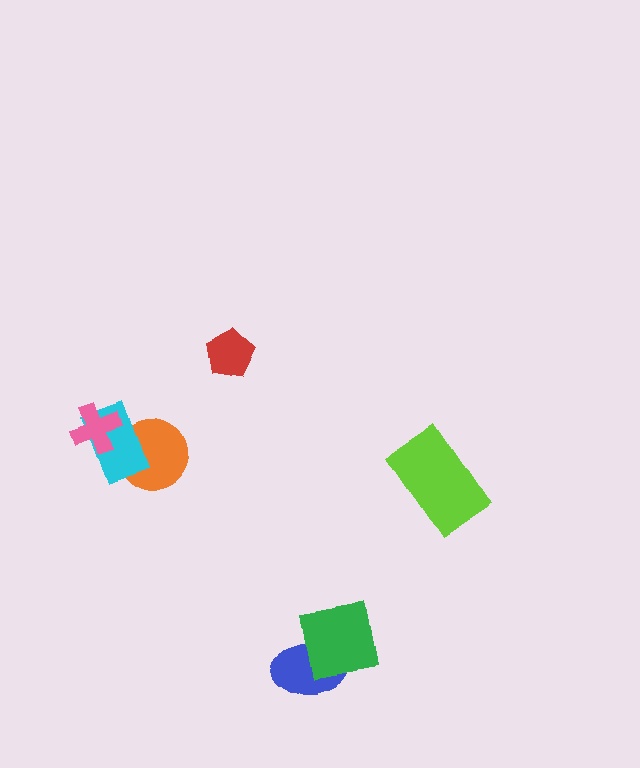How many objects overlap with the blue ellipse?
1 object overlaps with the blue ellipse.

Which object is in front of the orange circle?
The cyan rectangle is in front of the orange circle.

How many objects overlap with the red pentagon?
0 objects overlap with the red pentagon.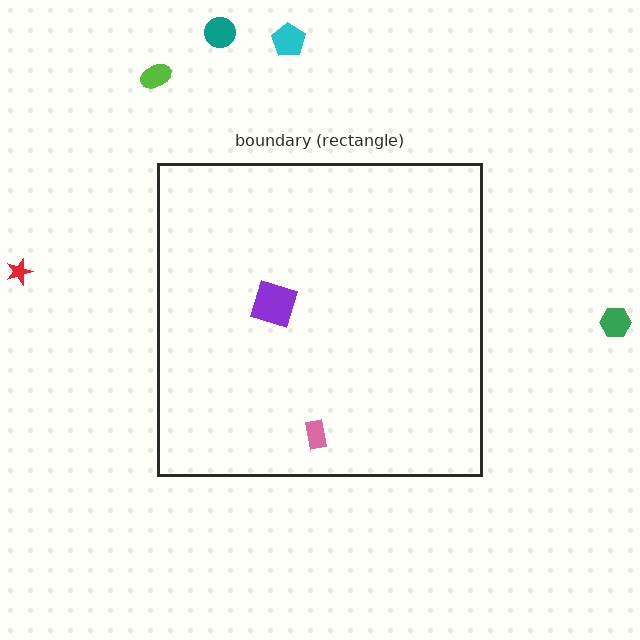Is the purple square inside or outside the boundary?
Inside.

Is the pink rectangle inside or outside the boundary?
Inside.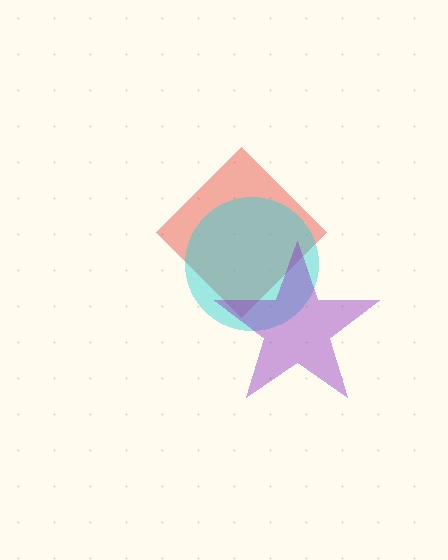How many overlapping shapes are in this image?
There are 3 overlapping shapes in the image.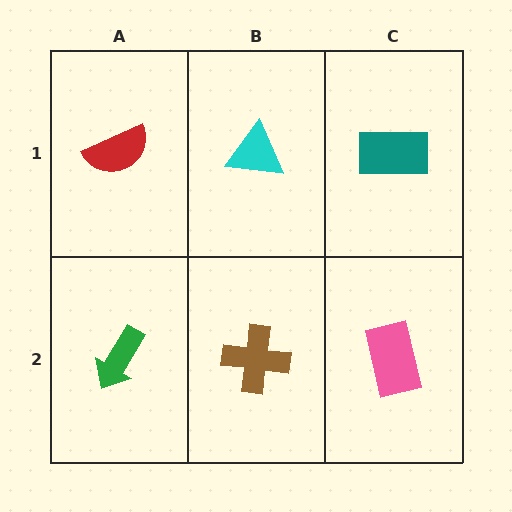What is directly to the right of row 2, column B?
A pink rectangle.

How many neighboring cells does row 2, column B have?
3.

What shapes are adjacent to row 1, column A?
A green arrow (row 2, column A), a cyan triangle (row 1, column B).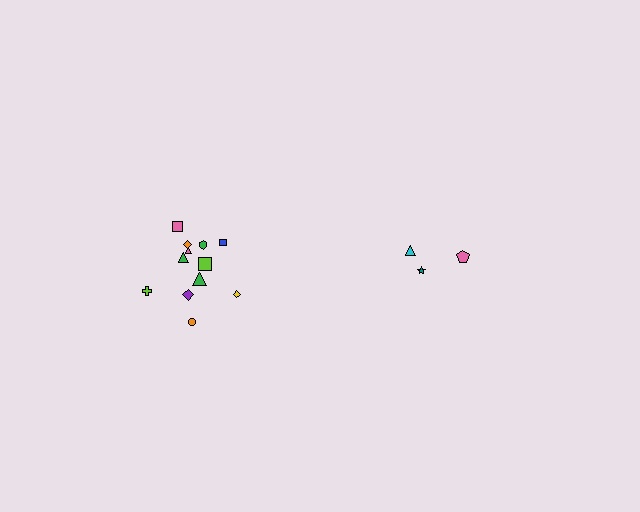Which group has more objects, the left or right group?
The left group.